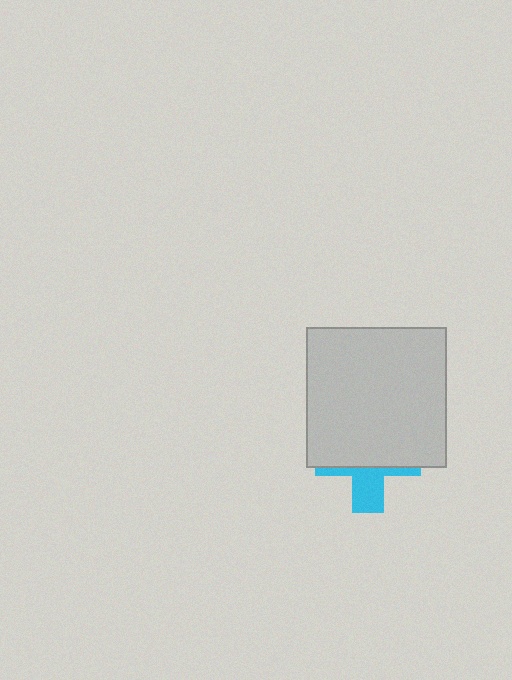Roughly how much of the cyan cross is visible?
A small part of it is visible (roughly 35%).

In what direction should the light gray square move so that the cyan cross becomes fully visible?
The light gray square should move up. That is the shortest direction to clear the overlap and leave the cyan cross fully visible.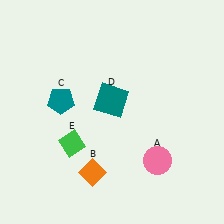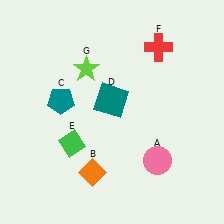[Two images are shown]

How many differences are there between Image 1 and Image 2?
There are 2 differences between the two images.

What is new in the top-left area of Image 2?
A lime star (G) was added in the top-left area of Image 2.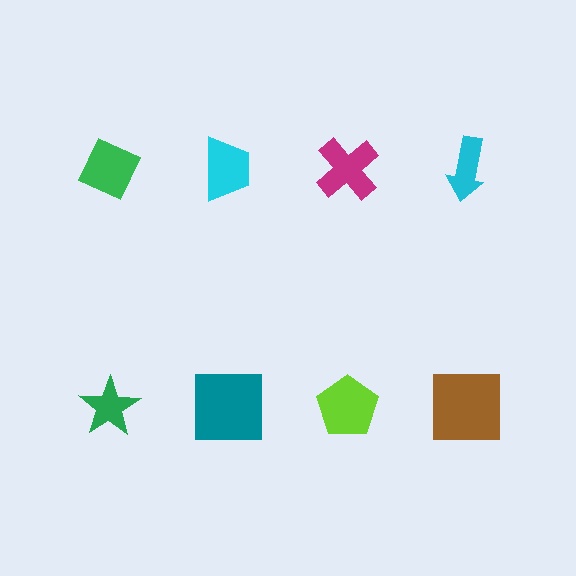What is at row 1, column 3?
A magenta cross.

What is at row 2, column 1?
A green star.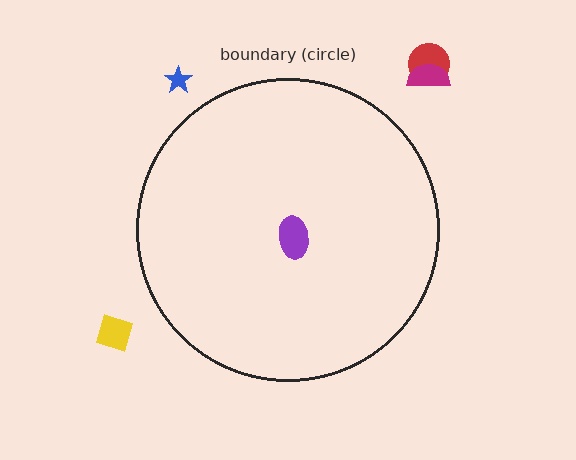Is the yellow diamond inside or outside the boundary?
Outside.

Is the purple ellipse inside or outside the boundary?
Inside.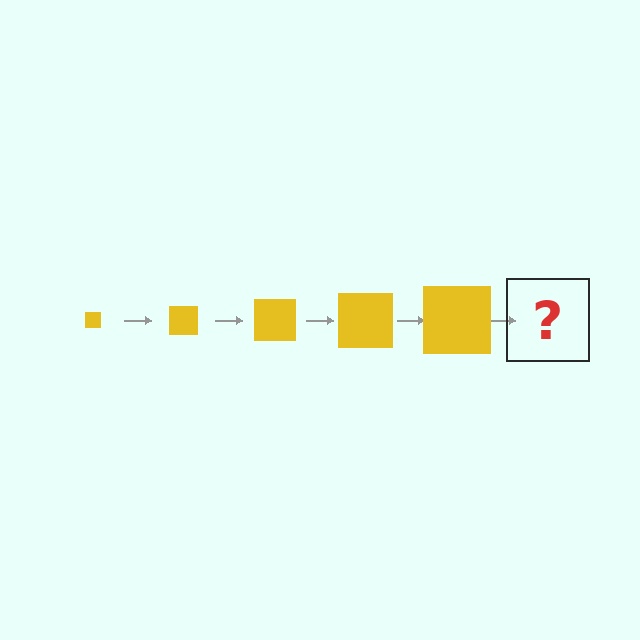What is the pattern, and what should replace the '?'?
The pattern is that the square gets progressively larger each step. The '?' should be a yellow square, larger than the previous one.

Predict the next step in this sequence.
The next step is a yellow square, larger than the previous one.